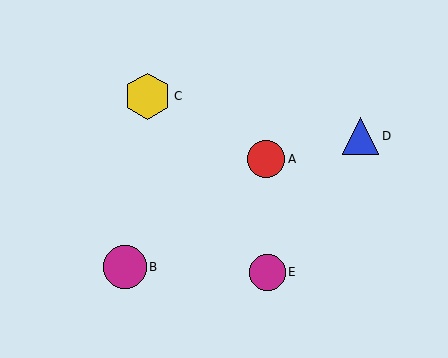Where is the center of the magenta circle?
The center of the magenta circle is at (125, 267).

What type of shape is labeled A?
Shape A is a red circle.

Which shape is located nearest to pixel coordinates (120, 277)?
The magenta circle (labeled B) at (125, 267) is nearest to that location.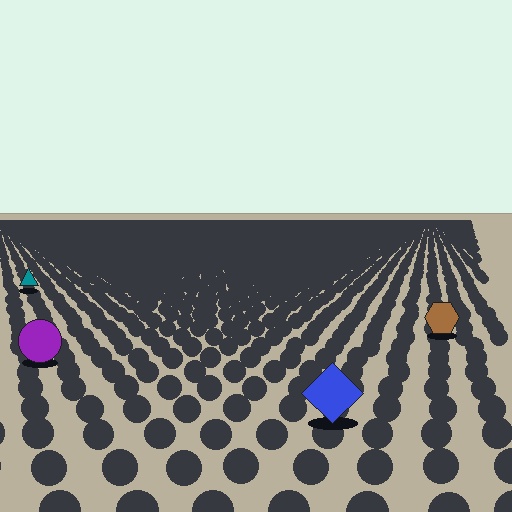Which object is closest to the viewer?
The blue diamond is closest. The texture marks near it are larger and more spread out.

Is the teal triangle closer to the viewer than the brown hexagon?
No. The brown hexagon is closer — you can tell from the texture gradient: the ground texture is coarser near it.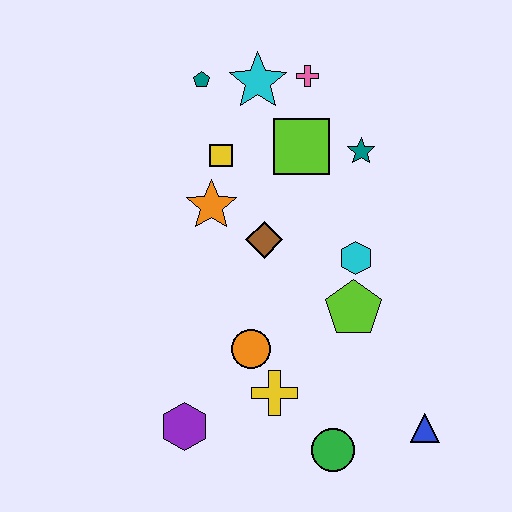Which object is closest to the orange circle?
The yellow cross is closest to the orange circle.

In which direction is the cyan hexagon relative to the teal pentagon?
The cyan hexagon is below the teal pentagon.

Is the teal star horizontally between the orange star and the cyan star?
No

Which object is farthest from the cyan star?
The blue triangle is farthest from the cyan star.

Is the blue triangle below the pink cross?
Yes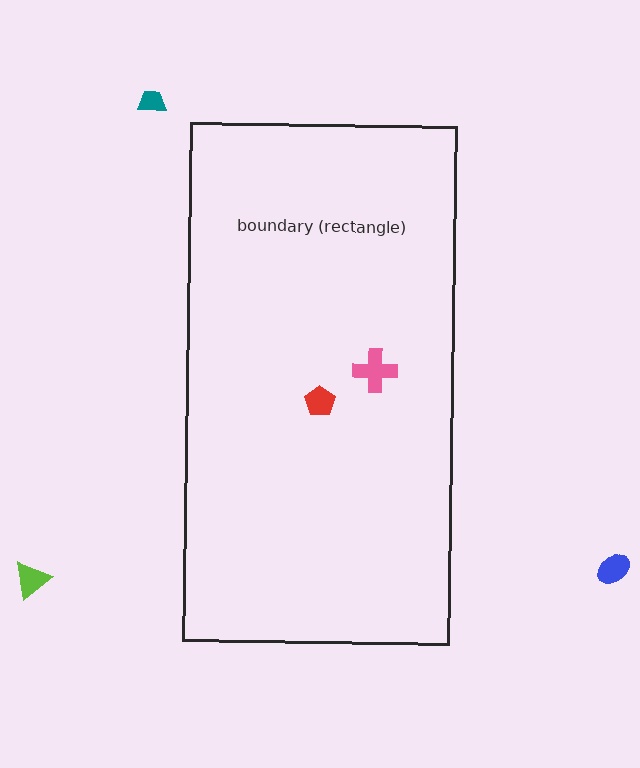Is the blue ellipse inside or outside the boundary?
Outside.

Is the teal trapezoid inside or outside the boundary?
Outside.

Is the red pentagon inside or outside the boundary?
Inside.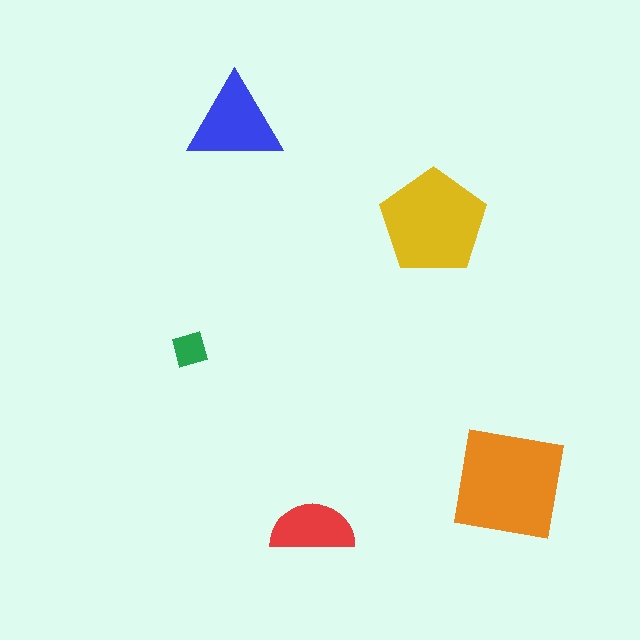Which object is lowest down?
The red semicircle is bottommost.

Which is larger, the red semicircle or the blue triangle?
The blue triangle.